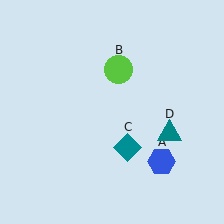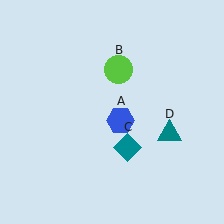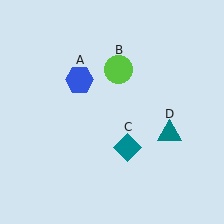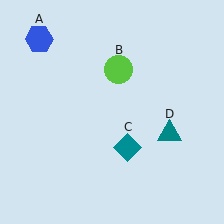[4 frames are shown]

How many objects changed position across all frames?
1 object changed position: blue hexagon (object A).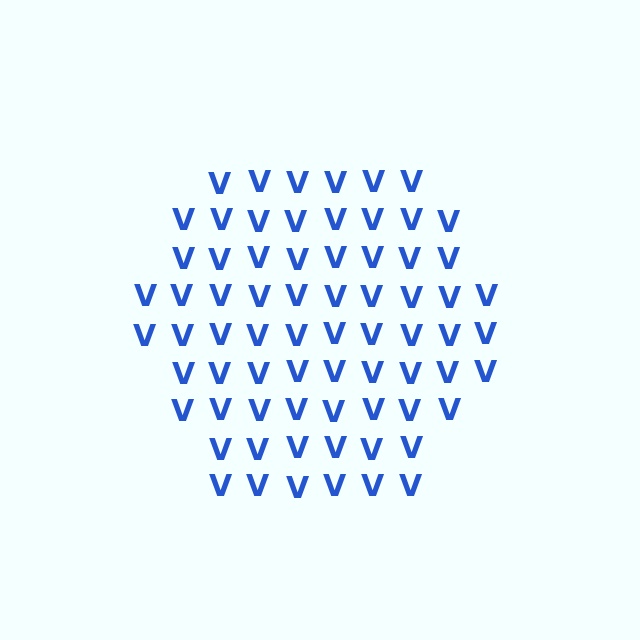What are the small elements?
The small elements are letter V's.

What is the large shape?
The large shape is a hexagon.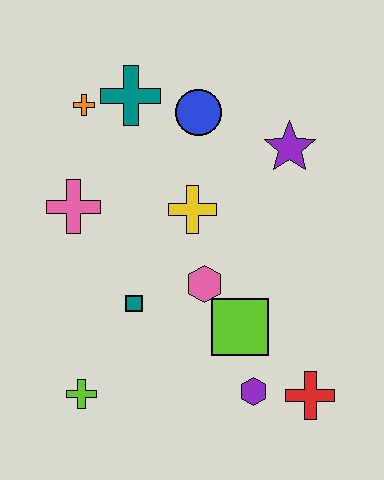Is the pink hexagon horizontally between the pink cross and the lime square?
Yes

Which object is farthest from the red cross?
The orange cross is farthest from the red cross.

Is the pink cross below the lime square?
No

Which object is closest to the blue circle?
The teal cross is closest to the blue circle.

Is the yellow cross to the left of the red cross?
Yes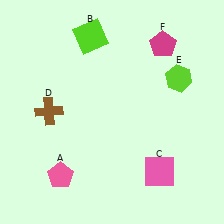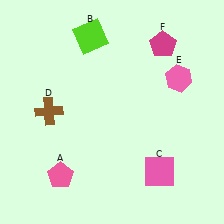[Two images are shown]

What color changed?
The hexagon (E) changed from lime in Image 1 to pink in Image 2.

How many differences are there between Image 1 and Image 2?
There is 1 difference between the two images.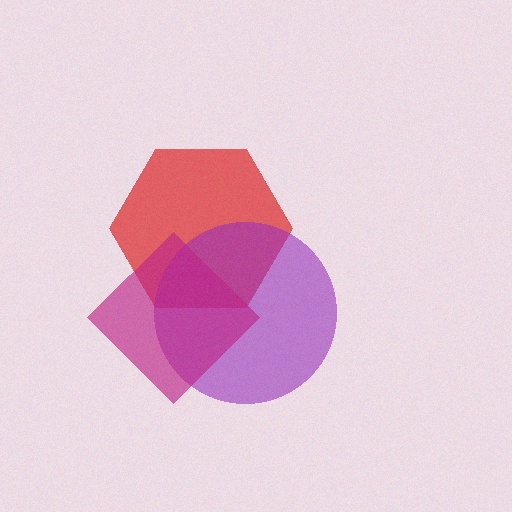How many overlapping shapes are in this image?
There are 3 overlapping shapes in the image.